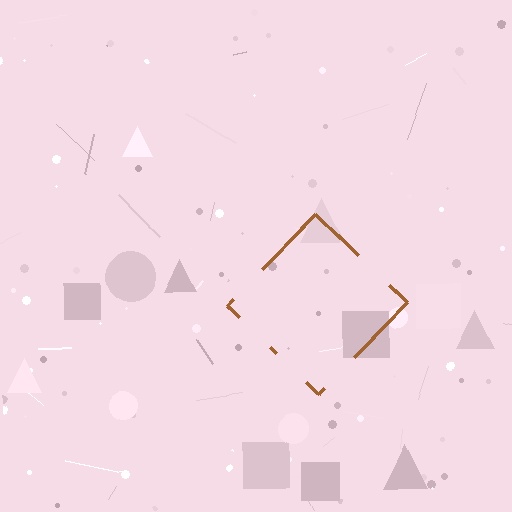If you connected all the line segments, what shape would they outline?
They would outline a diamond.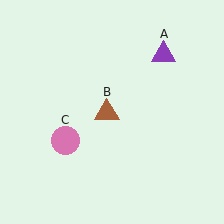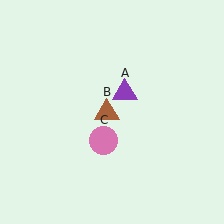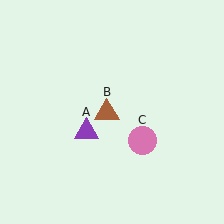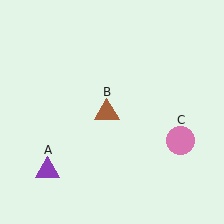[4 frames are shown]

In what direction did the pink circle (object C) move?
The pink circle (object C) moved right.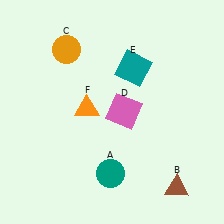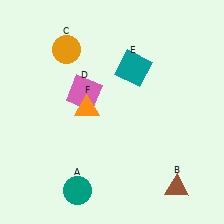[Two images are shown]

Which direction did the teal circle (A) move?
The teal circle (A) moved left.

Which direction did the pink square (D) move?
The pink square (D) moved left.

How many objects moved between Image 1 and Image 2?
2 objects moved between the two images.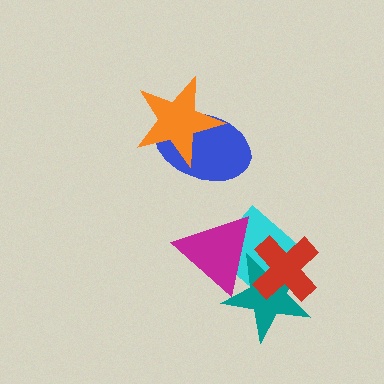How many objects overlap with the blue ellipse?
1 object overlaps with the blue ellipse.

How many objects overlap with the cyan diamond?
3 objects overlap with the cyan diamond.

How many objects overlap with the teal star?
3 objects overlap with the teal star.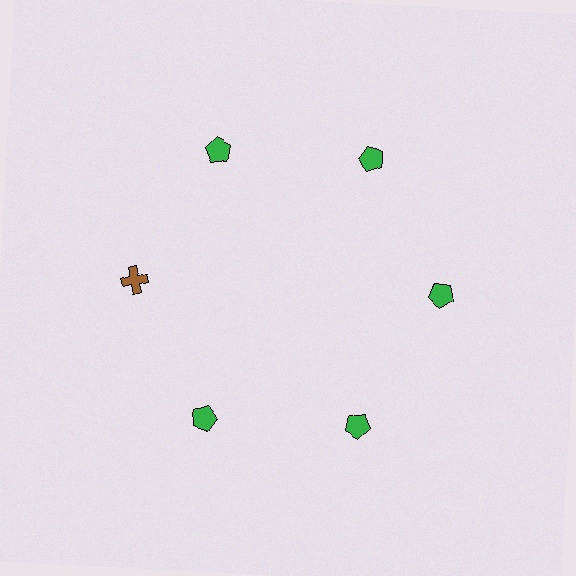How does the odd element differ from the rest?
It differs in both color (brown instead of green) and shape (cross instead of pentagon).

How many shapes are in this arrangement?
There are 6 shapes arranged in a ring pattern.